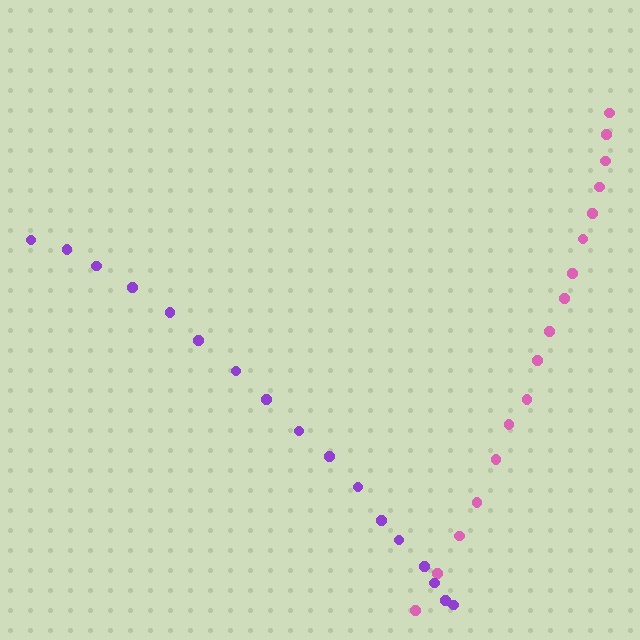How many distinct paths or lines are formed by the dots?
There are 2 distinct paths.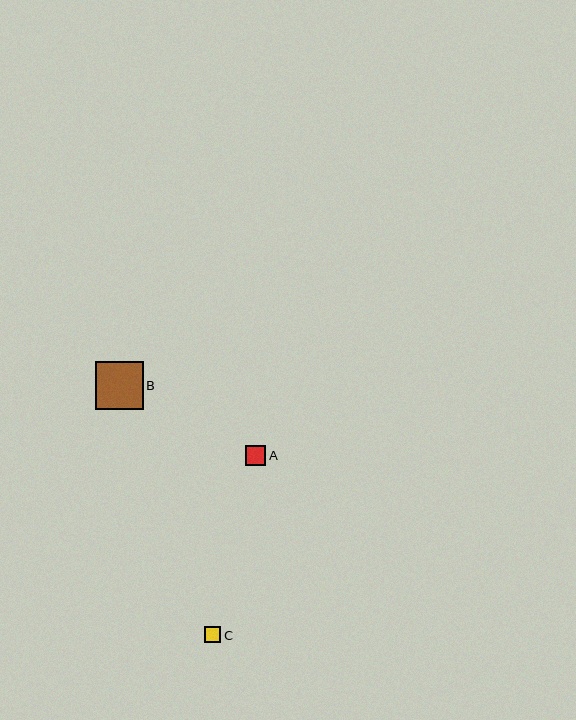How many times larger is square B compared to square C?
Square B is approximately 3.0 times the size of square C.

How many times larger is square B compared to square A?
Square B is approximately 2.4 times the size of square A.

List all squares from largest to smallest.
From largest to smallest: B, A, C.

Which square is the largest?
Square B is the largest with a size of approximately 48 pixels.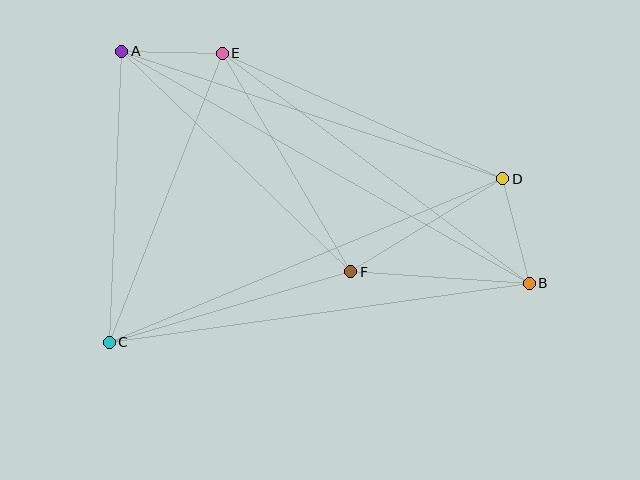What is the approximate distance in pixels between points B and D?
The distance between B and D is approximately 108 pixels.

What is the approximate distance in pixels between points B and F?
The distance between B and F is approximately 179 pixels.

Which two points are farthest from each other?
Points A and B are farthest from each other.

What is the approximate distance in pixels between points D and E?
The distance between D and E is approximately 307 pixels.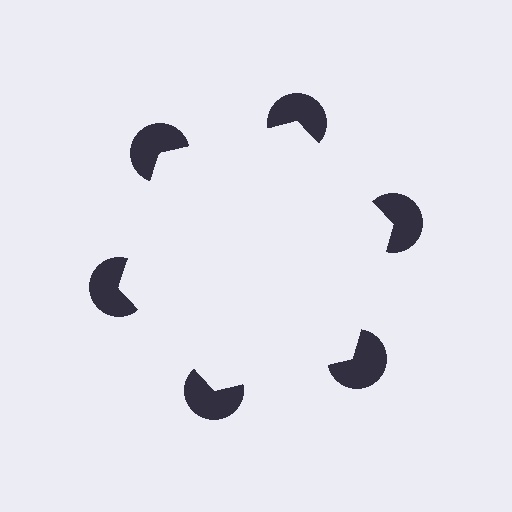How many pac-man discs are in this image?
There are 6 — one at each vertex of the illusory hexagon.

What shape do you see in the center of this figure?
An illusory hexagon — its edges are inferred from the aligned wedge cuts in the pac-man discs, not physically drawn.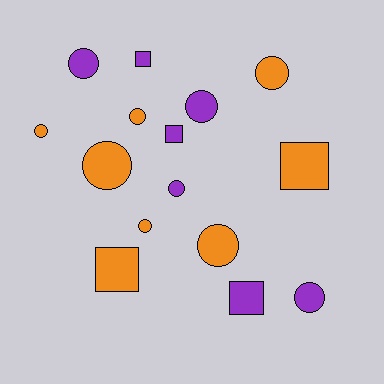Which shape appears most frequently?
Circle, with 10 objects.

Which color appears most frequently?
Orange, with 8 objects.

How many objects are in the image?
There are 15 objects.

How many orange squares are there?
There are 2 orange squares.